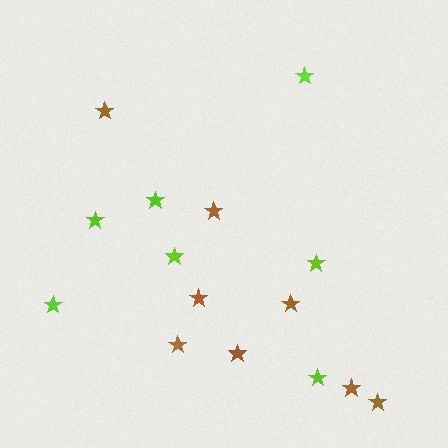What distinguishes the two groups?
There are 2 groups: one group of lime stars (7) and one group of brown stars (8).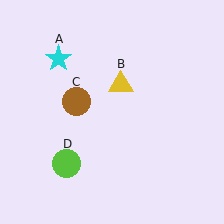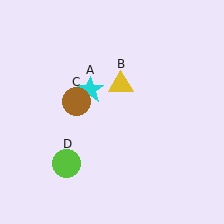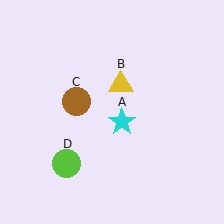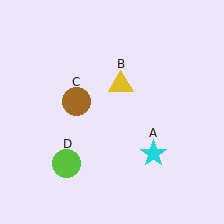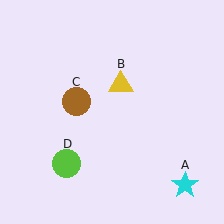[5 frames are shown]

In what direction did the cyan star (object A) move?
The cyan star (object A) moved down and to the right.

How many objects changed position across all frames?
1 object changed position: cyan star (object A).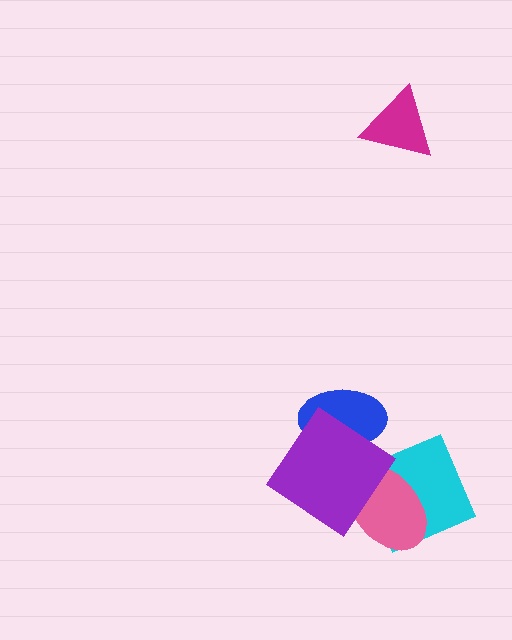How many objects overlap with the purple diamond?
2 objects overlap with the purple diamond.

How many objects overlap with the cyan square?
1 object overlaps with the cyan square.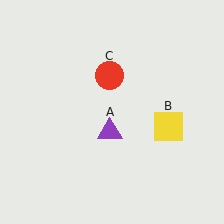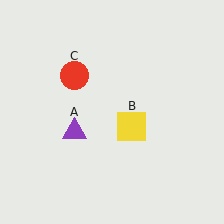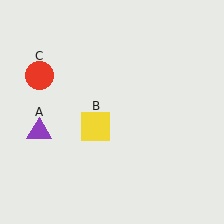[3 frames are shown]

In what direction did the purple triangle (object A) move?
The purple triangle (object A) moved left.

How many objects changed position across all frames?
3 objects changed position: purple triangle (object A), yellow square (object B), red circle (object C).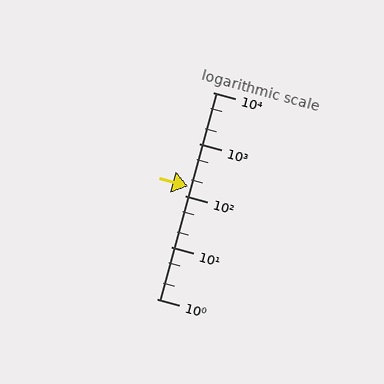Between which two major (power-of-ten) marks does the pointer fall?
The pointer is between 100 and 1000.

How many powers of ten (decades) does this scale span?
The scale spans 4 decades, from 1 to 10000.